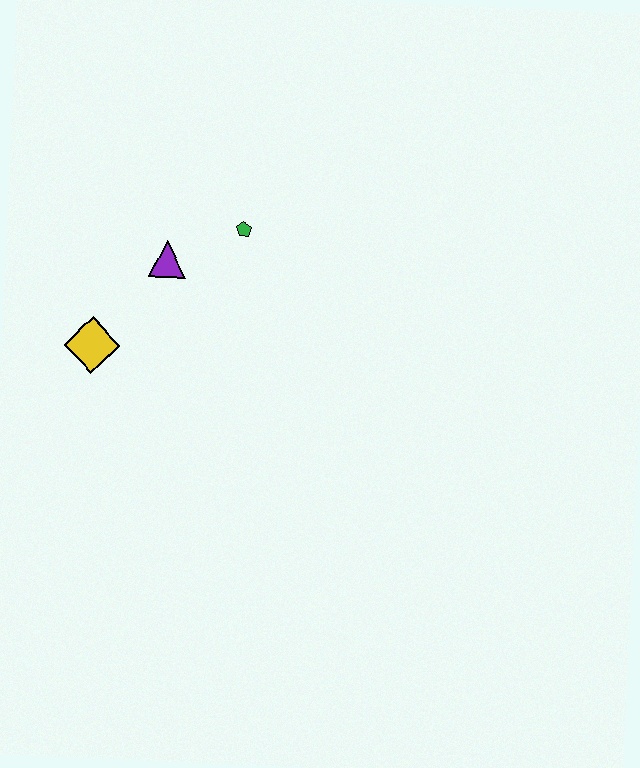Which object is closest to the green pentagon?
The purple triangle is closest to the green pentagon.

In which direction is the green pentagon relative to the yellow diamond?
The green pentagon is to the right of the yellow diamond.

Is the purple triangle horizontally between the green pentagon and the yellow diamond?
Yes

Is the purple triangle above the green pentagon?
No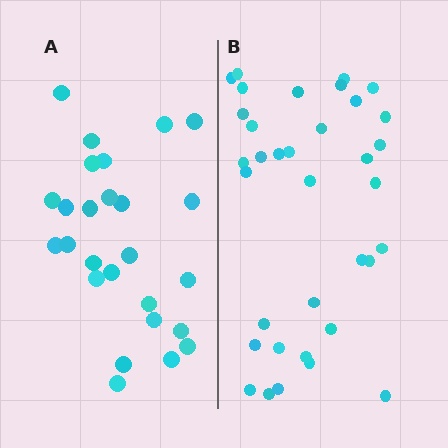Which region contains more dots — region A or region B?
Region B (the right region) has more dots.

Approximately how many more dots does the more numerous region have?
Region B has roughly 8 or so more dots than region A.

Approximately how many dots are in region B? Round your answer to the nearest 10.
About 40 dots. (The exact count is 35, which rounds to 40.)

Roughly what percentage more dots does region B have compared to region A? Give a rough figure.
About 35% more.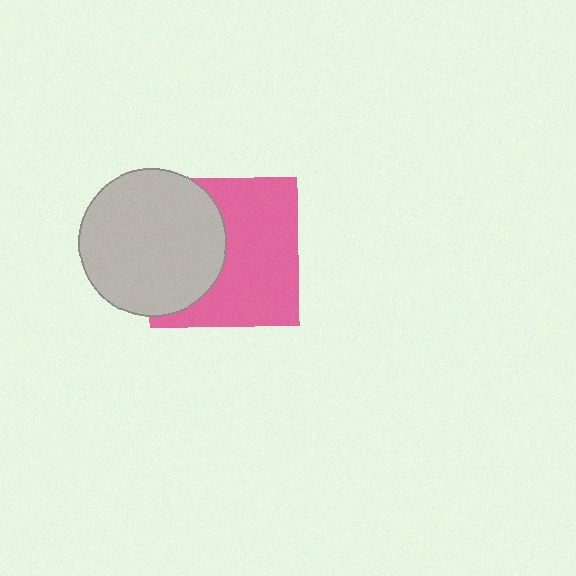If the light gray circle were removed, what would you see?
You would see the complete pink square.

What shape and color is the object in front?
The object in front is a light gray circle.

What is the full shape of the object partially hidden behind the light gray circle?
The partially hidden object is a pink square.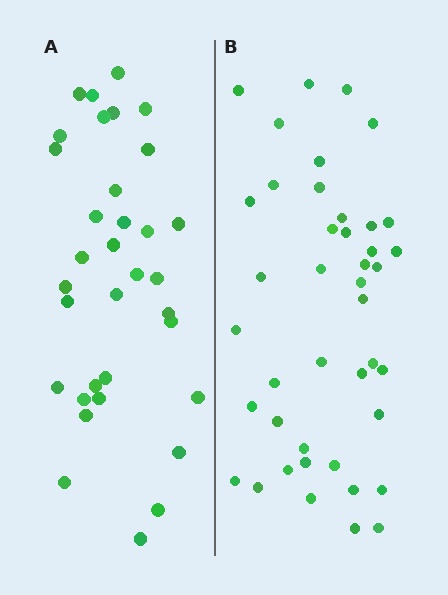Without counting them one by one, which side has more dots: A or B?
Region B (the right region) has more dots.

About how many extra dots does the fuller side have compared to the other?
Region B has roughly 8 or so more dots than region A.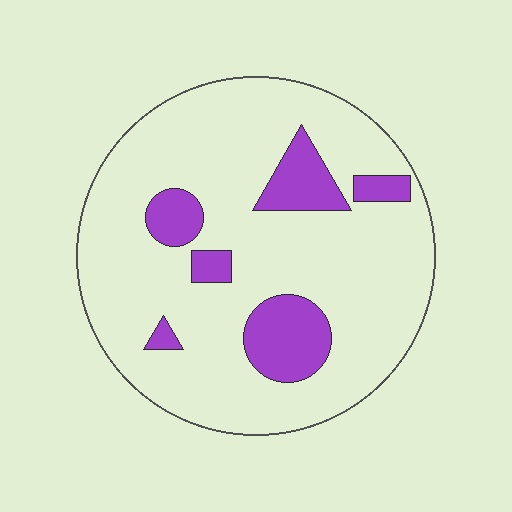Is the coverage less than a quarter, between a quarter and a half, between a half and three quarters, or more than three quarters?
Less than a quarter.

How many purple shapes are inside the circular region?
6.